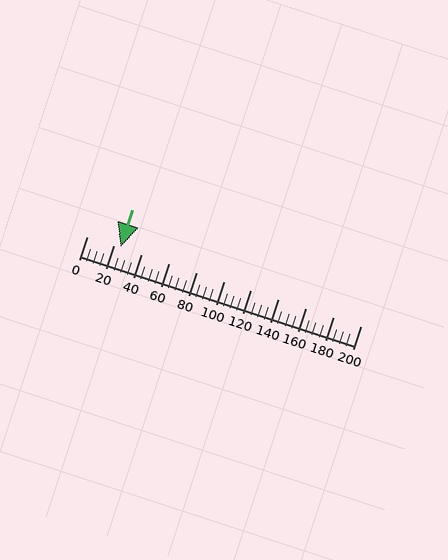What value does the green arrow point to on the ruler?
The green arrow points to approximately 25.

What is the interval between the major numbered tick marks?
The major tick marks are spaced 20 units apart.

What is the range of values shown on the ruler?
The ruler shows values from 0 to 200.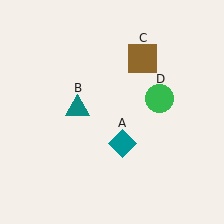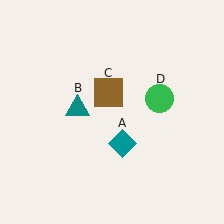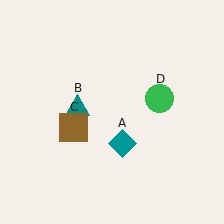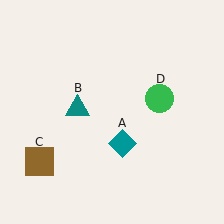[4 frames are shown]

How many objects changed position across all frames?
1 object changed position: brown square (object C).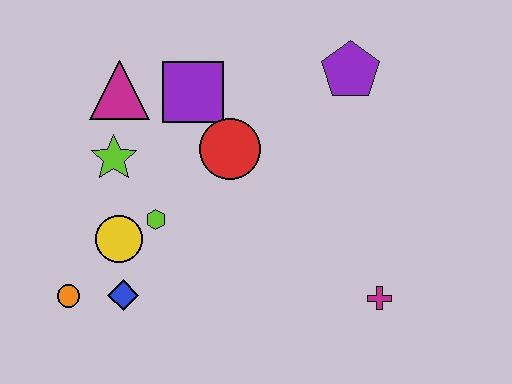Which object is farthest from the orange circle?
The purple pentagon is farthest from the orange circle.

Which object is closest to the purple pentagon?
The red circle is closest to the purple pentagon.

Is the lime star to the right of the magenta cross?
No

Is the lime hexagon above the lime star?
No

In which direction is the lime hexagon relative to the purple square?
The lime hexagon is below the purple square.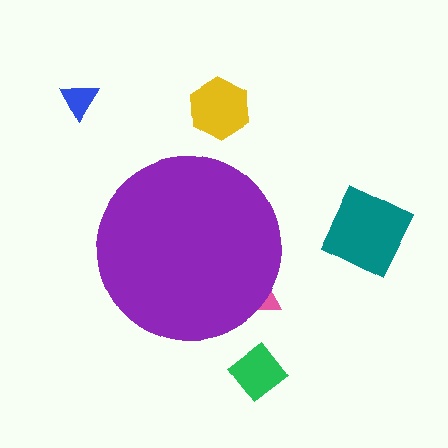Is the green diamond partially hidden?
No, the green diamond is fully visible.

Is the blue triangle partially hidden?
No, the blue triangle is fully visible.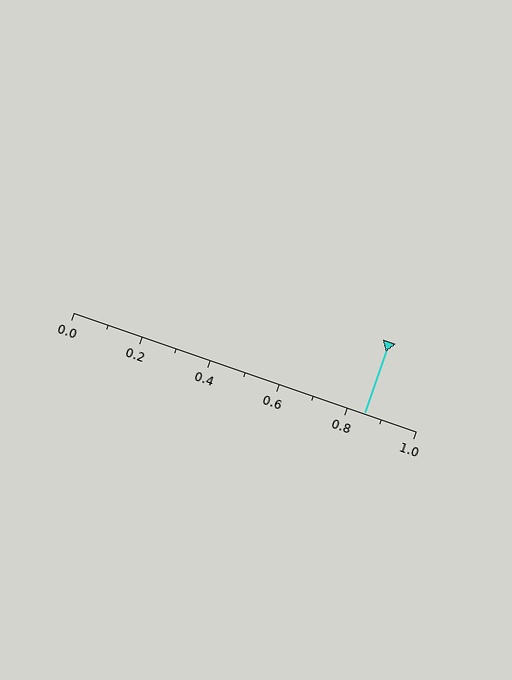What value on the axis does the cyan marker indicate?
The marker indicates approximately 0.85.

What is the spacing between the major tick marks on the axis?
The major ticks are spaced 0.2 apart.